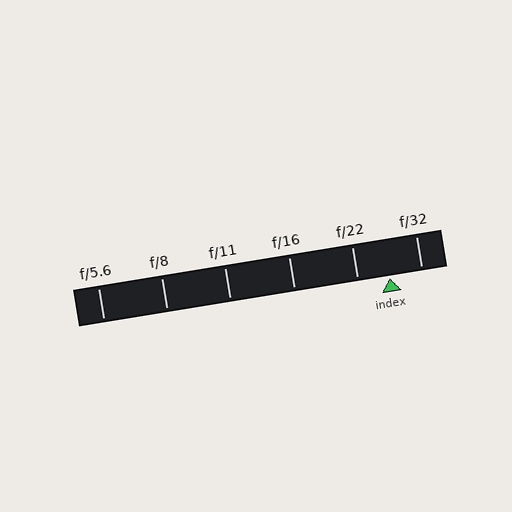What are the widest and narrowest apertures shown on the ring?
The widest aperture shown is f/5.6 and the narrowest is f/32.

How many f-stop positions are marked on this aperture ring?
There are 6 f-stop positions marked.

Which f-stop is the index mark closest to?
The index mark is closest to f/22.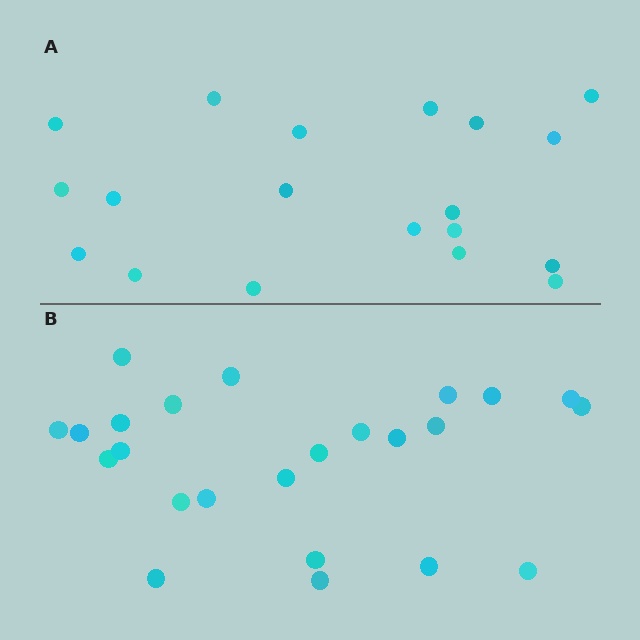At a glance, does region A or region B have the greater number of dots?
Region B (the bottom region) has more dots.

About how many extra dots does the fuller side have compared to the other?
Region B has about 5 more dots than region A.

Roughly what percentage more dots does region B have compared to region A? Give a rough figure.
About 25% more.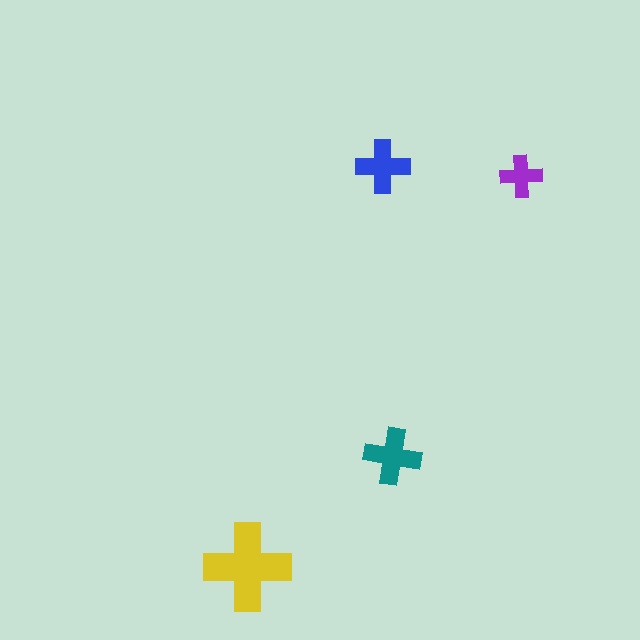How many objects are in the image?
There are 4 objects in the image.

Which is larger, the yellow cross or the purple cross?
The yellow one.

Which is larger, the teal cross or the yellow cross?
The yellow one.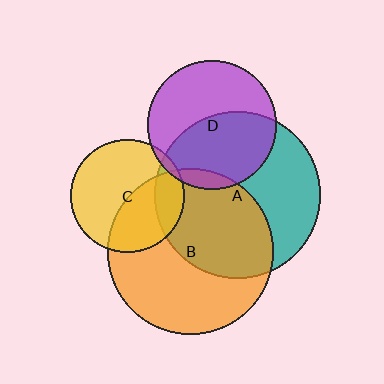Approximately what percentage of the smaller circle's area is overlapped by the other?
Approximately 45%.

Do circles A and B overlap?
Yes.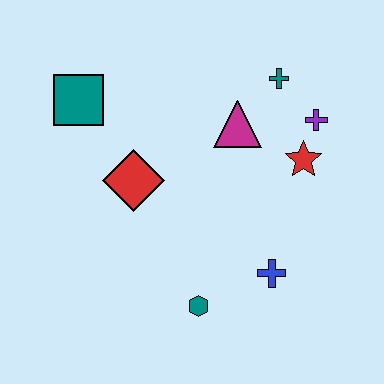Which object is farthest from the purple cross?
The teal square is farthest from the purple cross.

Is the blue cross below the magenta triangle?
Yes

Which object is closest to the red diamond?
The teal square is closest to the red diamond.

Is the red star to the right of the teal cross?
Yes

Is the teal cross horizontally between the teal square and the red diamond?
No